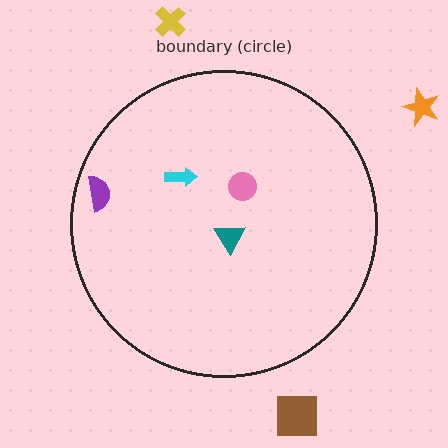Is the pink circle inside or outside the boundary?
Inside.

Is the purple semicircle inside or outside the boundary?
Inside.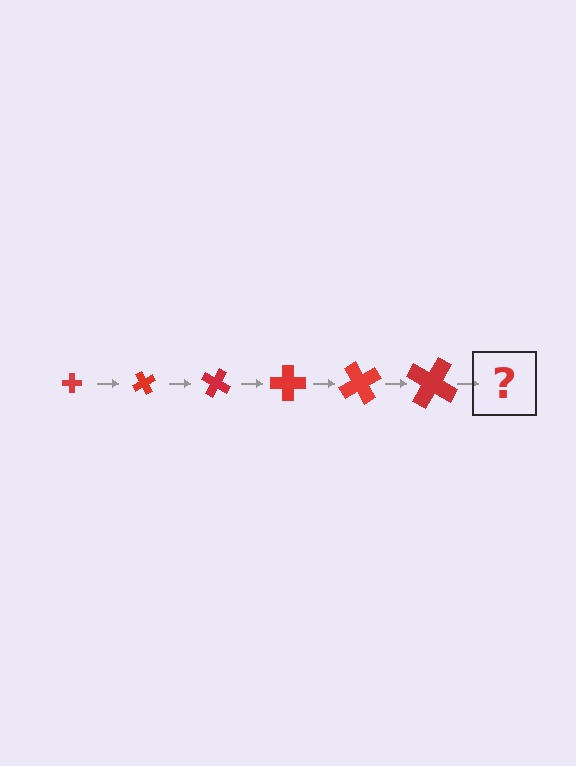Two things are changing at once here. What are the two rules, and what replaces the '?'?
The two rules are that the cross grows larger each step and it rotates 60 degrees each step. The '?' should be a cross, larger than the previous one and rotated 360 degrees from the start.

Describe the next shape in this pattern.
It should be a cross, larger than the previous one and rotated 360 degrees from the start.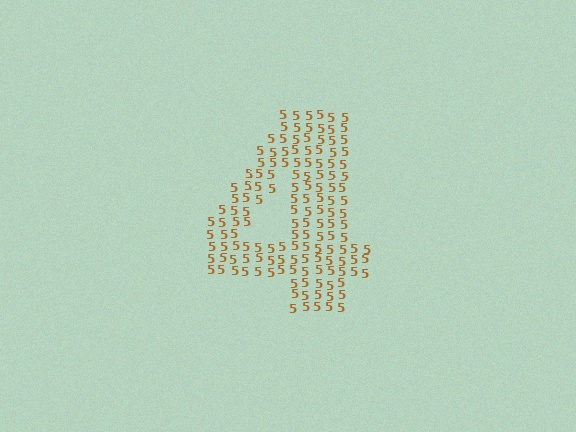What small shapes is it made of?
It is made of small digit 5's.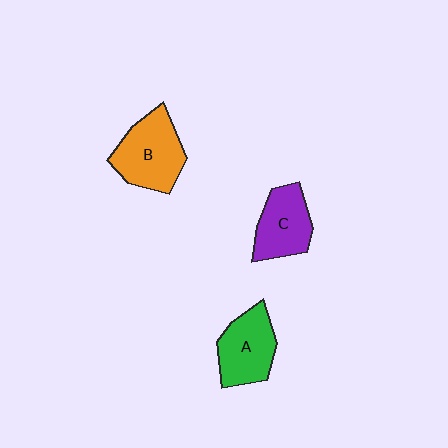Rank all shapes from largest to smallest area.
From largest to smallest: B (orange), A (green), C (purple).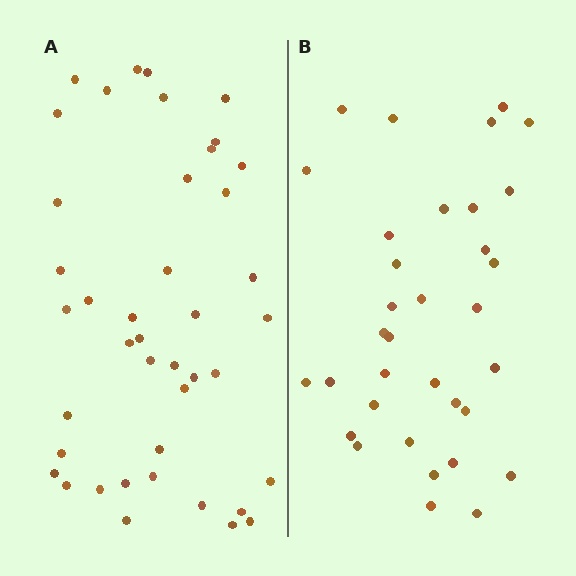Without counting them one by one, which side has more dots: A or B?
Region A (the left region) has more dots.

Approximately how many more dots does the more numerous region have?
Region A has roughly 8 or so more dots than region B.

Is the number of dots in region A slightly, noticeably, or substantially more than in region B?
Region A has only slightly more — the two regions are fairly close. The ratio is roughly 1.2 to 1.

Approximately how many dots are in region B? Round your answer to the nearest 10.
About 30 dots. (The exact count is 34, which rounds to 30.)